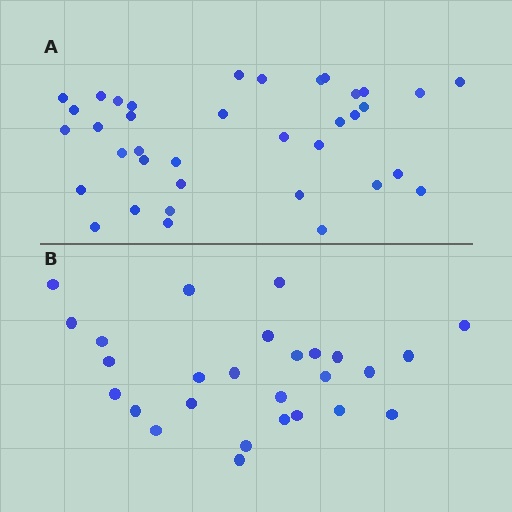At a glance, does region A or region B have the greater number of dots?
Region A (the top region) has more dots.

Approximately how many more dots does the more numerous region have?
Region A has roughly 10 or so more dots than region B.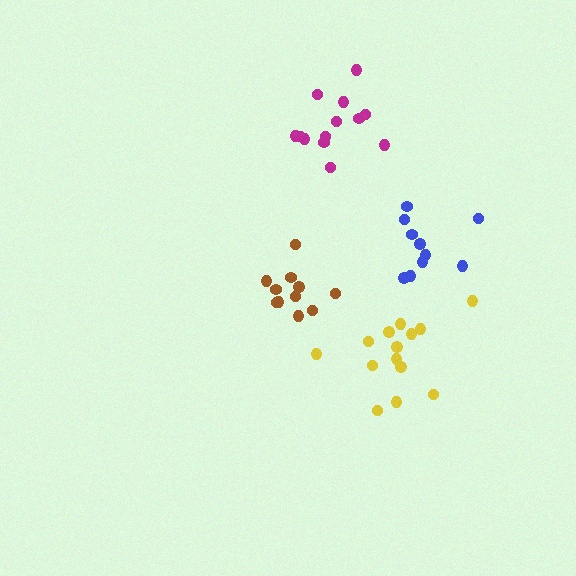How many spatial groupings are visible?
There are 4 spatial groupings.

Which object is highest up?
The magenta cluster is topmost.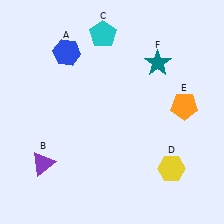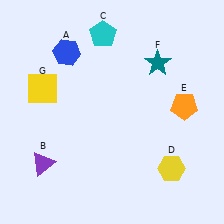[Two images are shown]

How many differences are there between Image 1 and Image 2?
There is 1 difference between the two images.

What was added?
A yellow square (G) was added in Image 2.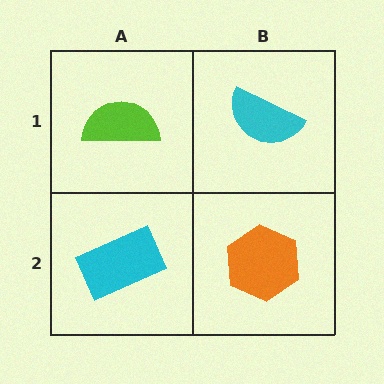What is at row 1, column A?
A lime semicircle.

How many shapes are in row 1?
2 shapes.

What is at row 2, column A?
A cyan rectangle.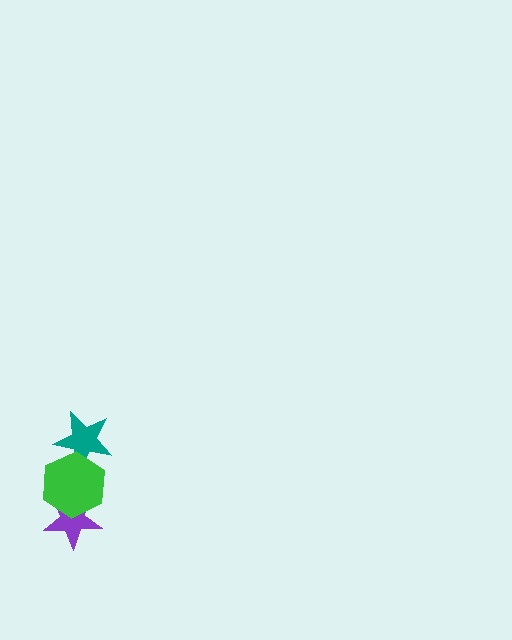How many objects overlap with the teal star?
1 object overlaps with the teal star.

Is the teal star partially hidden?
Yes, it is partially covered by another shape.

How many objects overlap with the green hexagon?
2 objects overlap with the green hexagon.